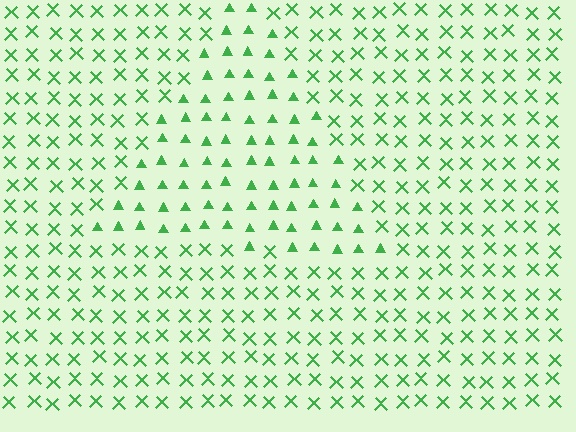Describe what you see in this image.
The image is filled with small green elements arranged in a uniform grid. A triangle-shaped region contains triangles, while the surrounding area contains X marks. The boundary is defined purely by the change in element shape.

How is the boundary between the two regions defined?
The boundary is defined by a change in element shape: triangles inside vs. X marks outside. All elements share the same color and spacing.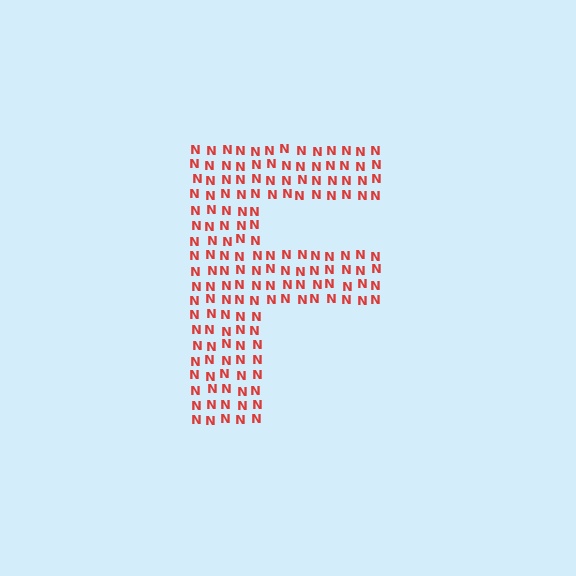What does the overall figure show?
The overall figure shows the letter F.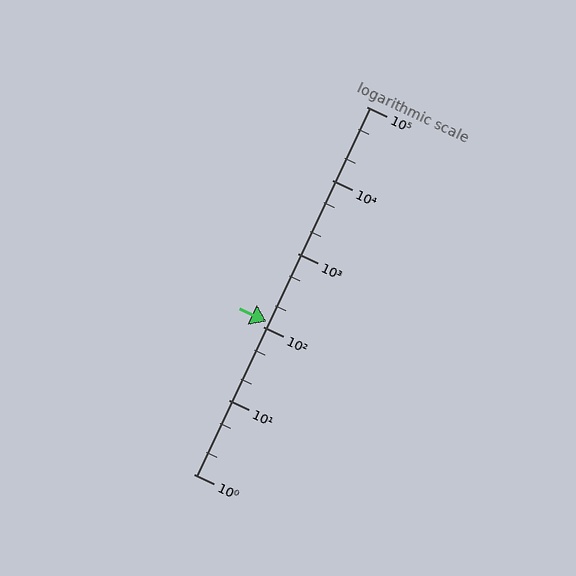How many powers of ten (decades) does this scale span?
The scale spans 5 decades, from 1 to 100000.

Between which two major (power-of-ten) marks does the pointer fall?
The pointer is between 100 and 1000.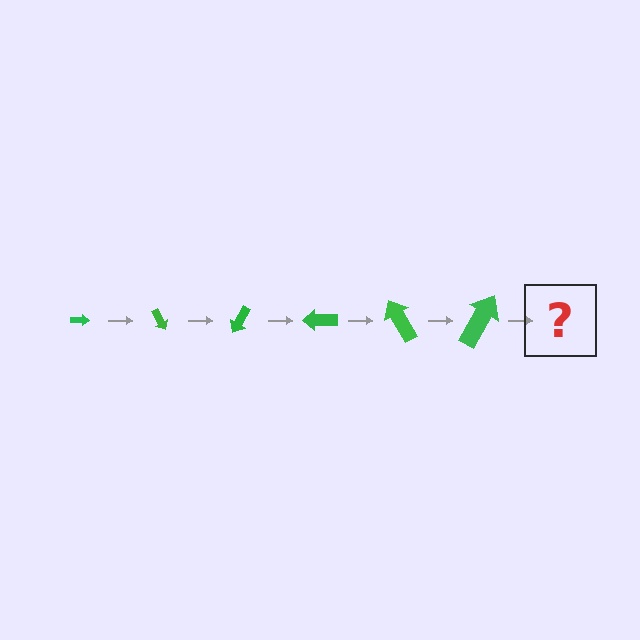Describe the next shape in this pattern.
It should be an arrow, larger than the previous one and rotated 360 degrees from the start.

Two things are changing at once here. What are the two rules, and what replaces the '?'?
The two rules are that the arrow grows larger each step and it rotates 60 degrees each step. The '?' should be an arrow, larger than the previous one and rotated 360 degrees from the start.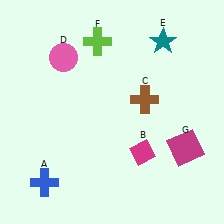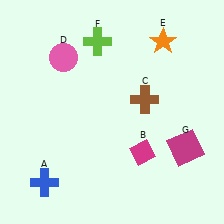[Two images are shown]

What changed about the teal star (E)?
In Image 1, E is teal. In Image 2, it changed to orange.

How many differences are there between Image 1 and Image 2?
There is 1 difference between the two images.